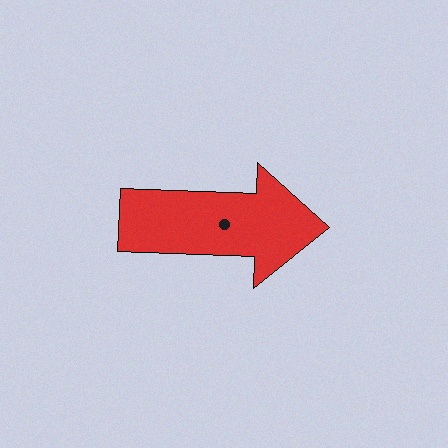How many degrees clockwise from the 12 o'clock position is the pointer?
Approximately 92 degrees.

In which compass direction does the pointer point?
East.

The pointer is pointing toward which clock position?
Roughly 3 o'clock.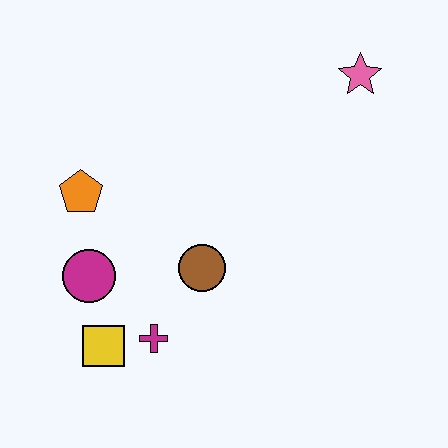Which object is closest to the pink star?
The brown circle is closest to the pink star.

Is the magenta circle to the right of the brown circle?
No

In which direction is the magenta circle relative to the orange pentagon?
The magenta circle is below the orange pentagon.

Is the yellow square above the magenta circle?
No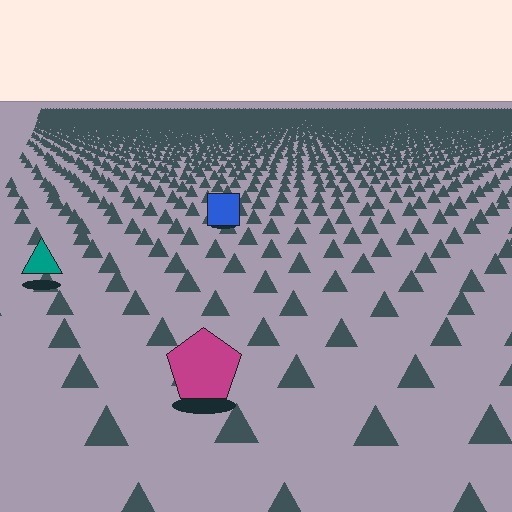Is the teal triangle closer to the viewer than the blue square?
Yes. The teal triangle is closer — you can tell from the texture gradient: the ground texture is coarser near it.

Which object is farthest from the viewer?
The blue square is farthest from the viewer. It appears smaller and the ground texture around it is denser.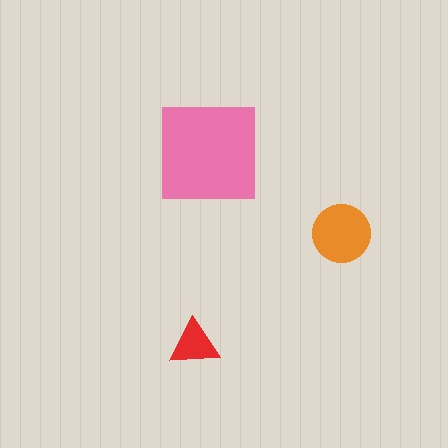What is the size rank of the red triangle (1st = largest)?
3rd.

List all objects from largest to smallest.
The pink square, the orange circle, the red triangle.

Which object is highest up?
The pink square is topmost.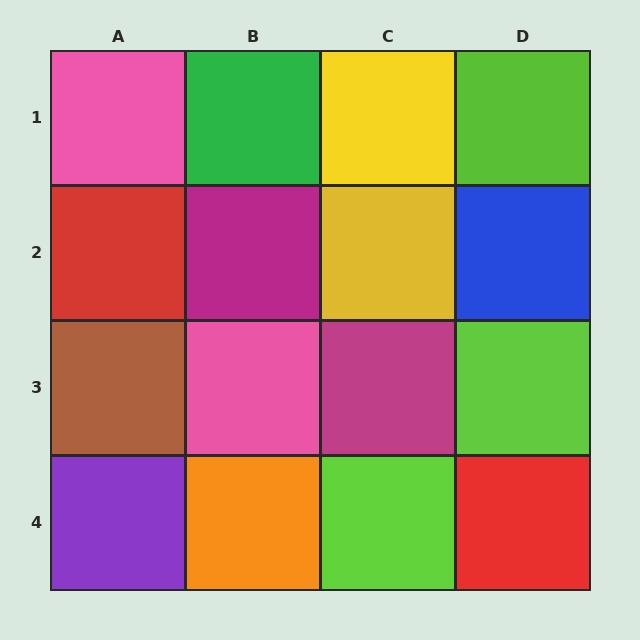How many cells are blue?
1 cell is blue.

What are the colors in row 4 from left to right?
Purple, orange, lime, red.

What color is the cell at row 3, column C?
Magenta.